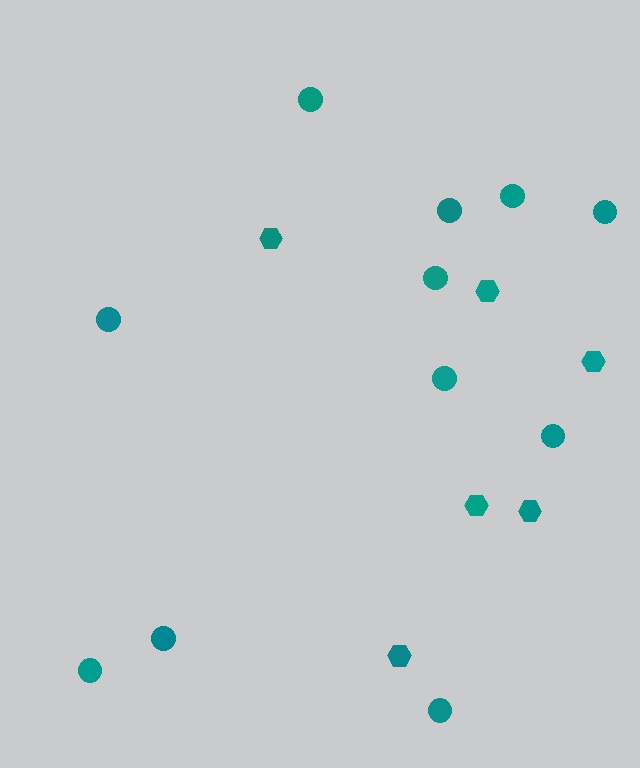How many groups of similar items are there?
There are 2 groups: one group of hexagons (6) and one group of circles (11).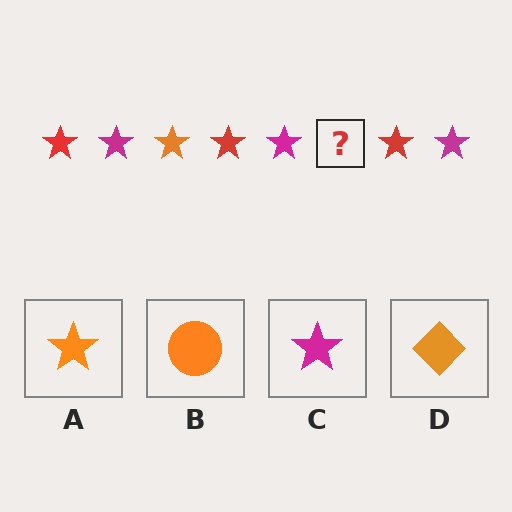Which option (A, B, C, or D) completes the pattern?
A.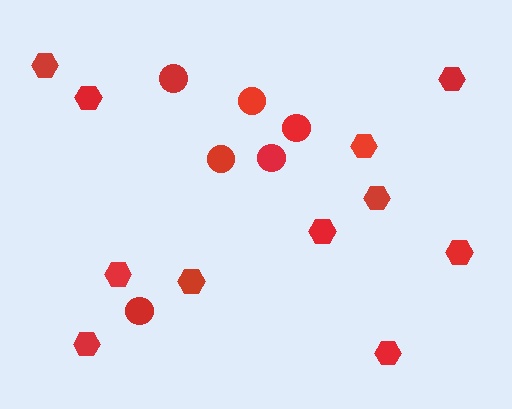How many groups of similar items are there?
There are 2 groups: one group of hexagons (11) and one group of circles (6).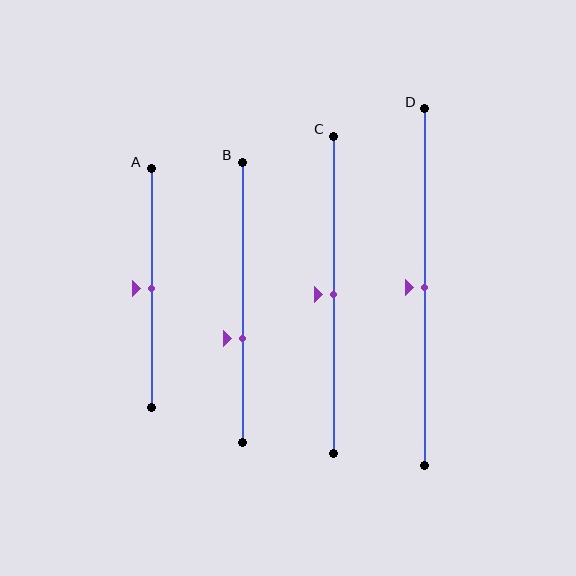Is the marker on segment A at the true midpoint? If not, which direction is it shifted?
Yes, the marker on segment A is at the true midpoint.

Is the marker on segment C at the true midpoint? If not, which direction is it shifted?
Yes, the marker on segment C is at the true midpoint.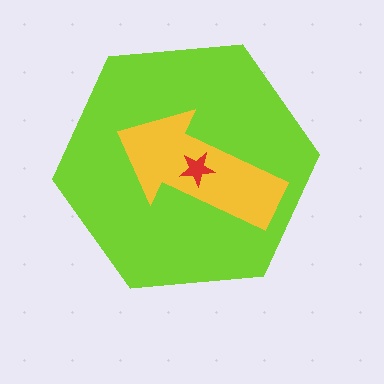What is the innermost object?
The red star.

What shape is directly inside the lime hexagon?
The yellow arrow.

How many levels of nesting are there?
3.